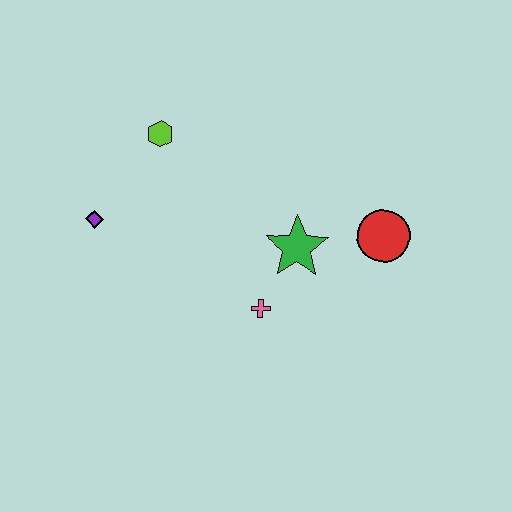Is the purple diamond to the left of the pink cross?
Yes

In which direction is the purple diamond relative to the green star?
The purple diamond is to the left of the green star.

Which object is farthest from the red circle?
The purple diamond is farthest from the red circle.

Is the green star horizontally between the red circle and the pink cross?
Yes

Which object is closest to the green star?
The pink cross is closest to the green star.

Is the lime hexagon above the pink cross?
Yes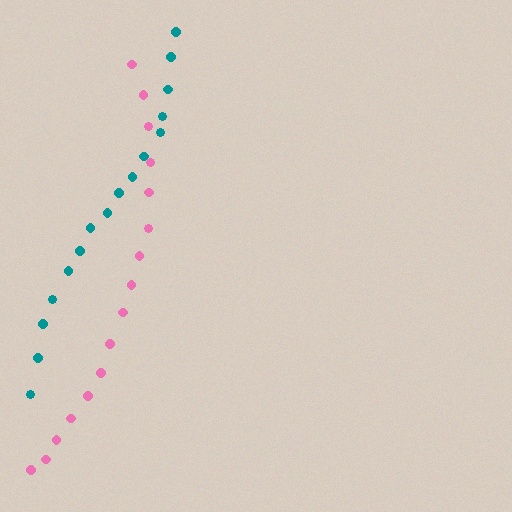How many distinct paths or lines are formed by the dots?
There are 2 distinct paths.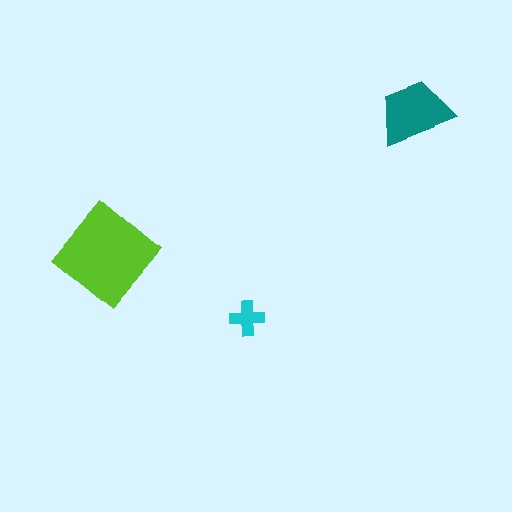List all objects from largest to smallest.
The lime diamond, the teal trapezoid, the cyan cross.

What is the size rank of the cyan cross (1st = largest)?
3rd.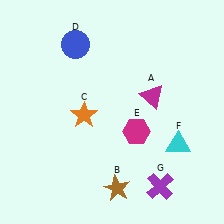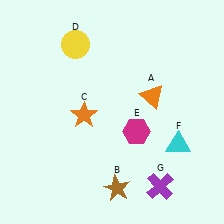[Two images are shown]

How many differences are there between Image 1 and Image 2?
There are 2 differences between the two images.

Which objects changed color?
A changed from magenta to orange. D changed from blue to yellow.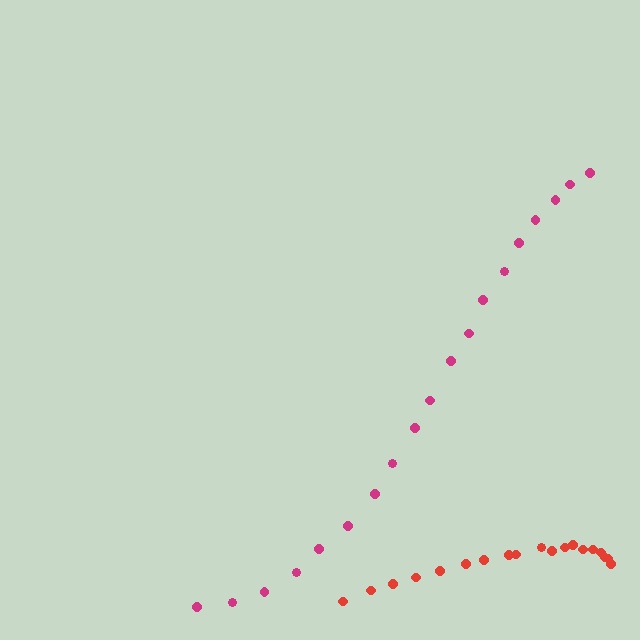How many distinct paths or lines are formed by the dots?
There are 2 distinct paths.